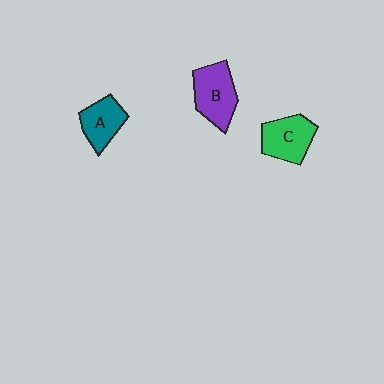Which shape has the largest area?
Shape B (purple).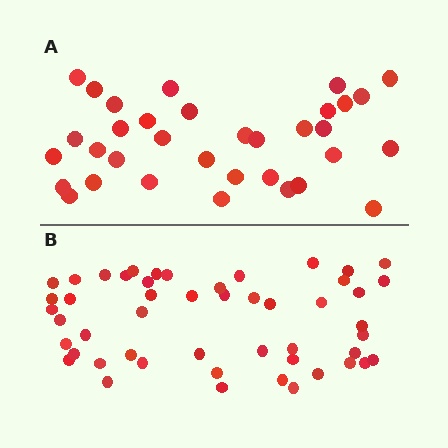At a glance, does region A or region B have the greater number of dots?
Region B (the bottom region) has more dots.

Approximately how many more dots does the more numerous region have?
Region B has approximately 15 more dots than region A.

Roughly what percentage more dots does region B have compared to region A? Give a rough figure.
About 45% more.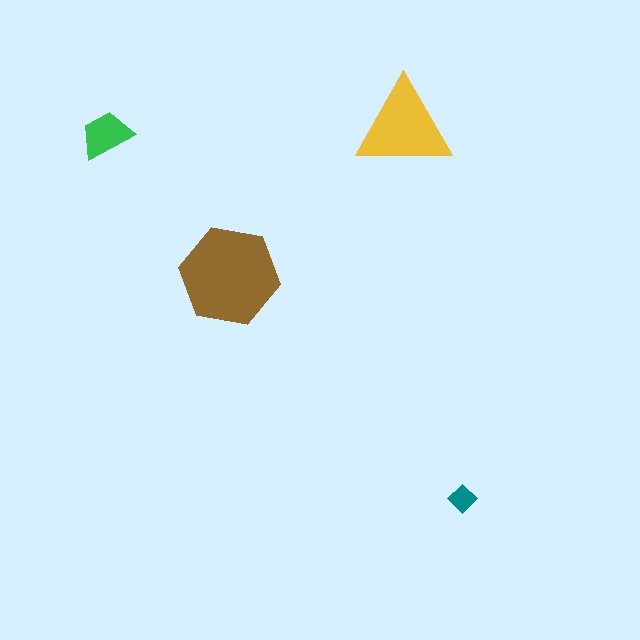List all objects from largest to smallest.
The brown hexagon, the yellow triangle, the green trapezoid, the teal diamond.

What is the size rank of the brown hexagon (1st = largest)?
1st.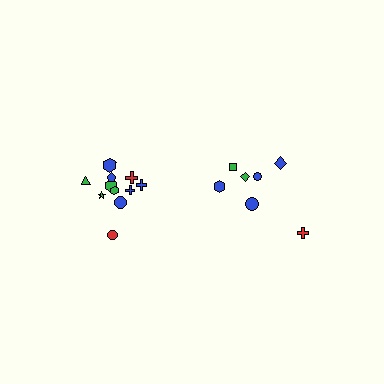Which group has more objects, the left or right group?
The left group.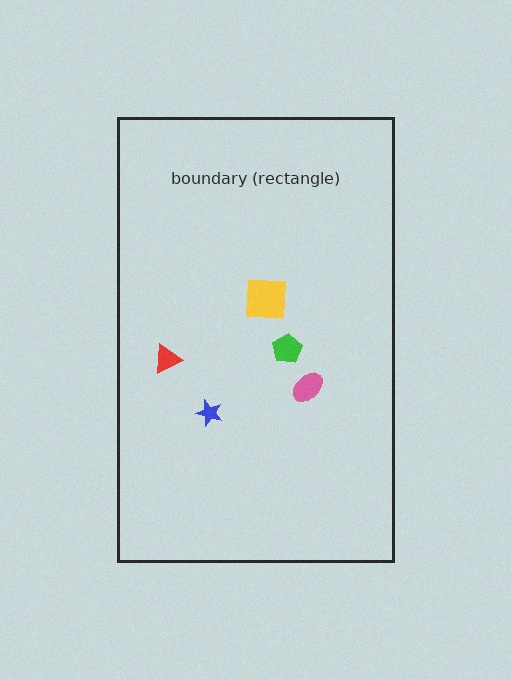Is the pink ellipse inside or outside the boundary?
Inside.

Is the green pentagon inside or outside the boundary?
Inside.